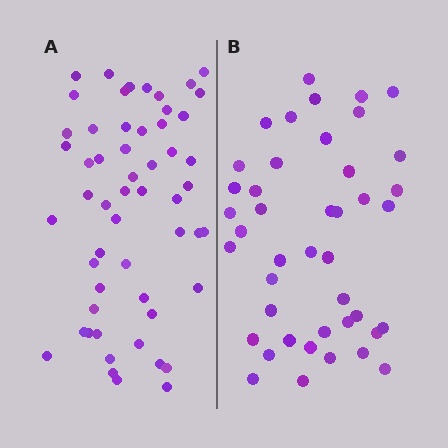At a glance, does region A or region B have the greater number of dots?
Region A (the left region) has more dots.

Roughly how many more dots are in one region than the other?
Region A has roughly 12 or so more dots than region B.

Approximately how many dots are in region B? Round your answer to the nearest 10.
About 40 dots. (The exact count is 43, which rounds to 40.)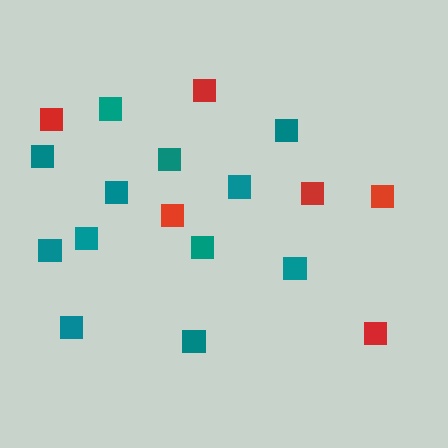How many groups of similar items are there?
There are 2 groups: one group of teal squares (12) and one group of red squares (6).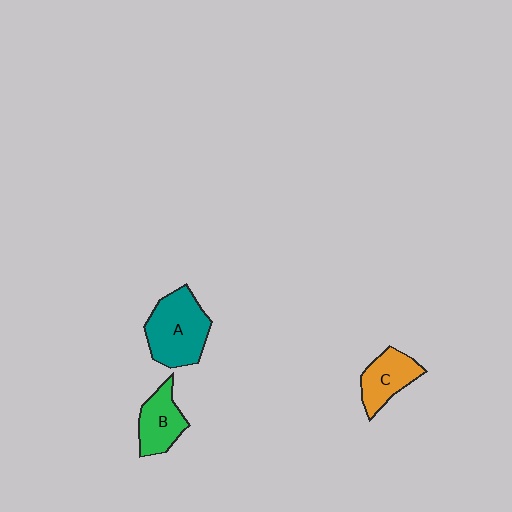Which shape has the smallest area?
Shape B (green).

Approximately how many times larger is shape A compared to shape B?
Approximately 1.5 times.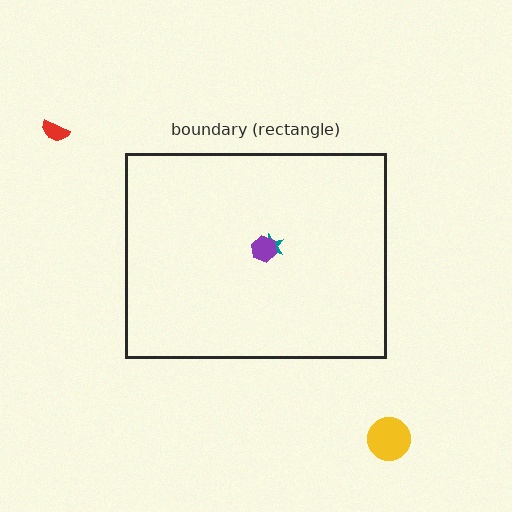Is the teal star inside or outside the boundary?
Inside.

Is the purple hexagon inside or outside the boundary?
Inside.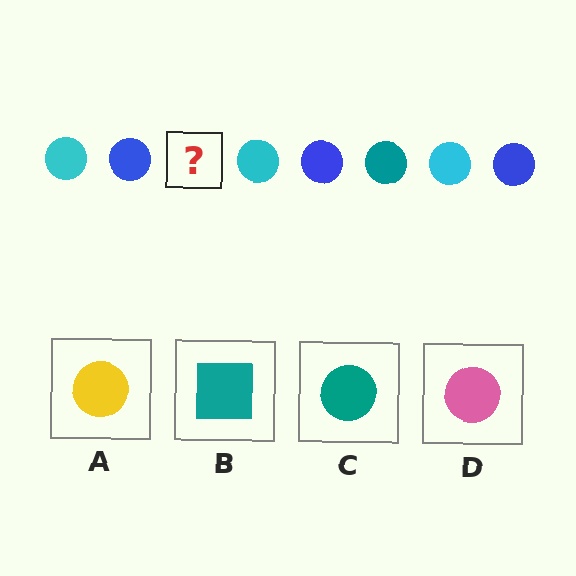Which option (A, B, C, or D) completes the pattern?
C.